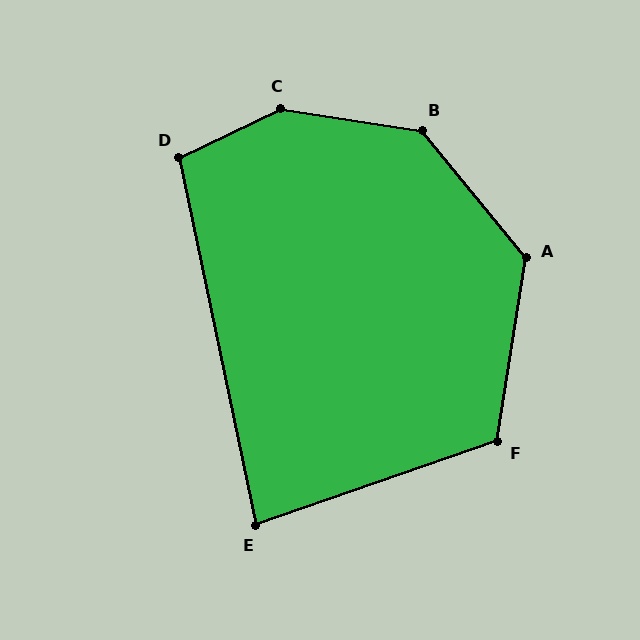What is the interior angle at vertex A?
Approximately 132 degrees (obtuse).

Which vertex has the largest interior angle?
C, at approximately 145 degrees.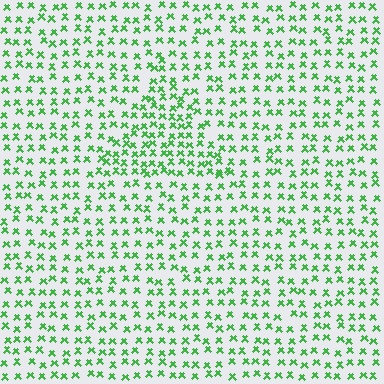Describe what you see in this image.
The image contains small green elements arranged at two different densities. A triangle-shaped region is visible where the elements are more densely packed than the surrounding area.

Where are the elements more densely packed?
The elements are more densely packed inside the triangle boundary.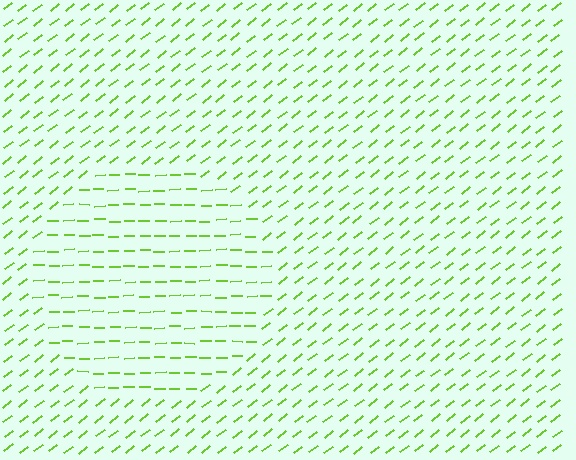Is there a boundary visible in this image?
Yes, there is a texture boundary formed by a change in line orientation.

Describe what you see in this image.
The image is filled with small lime line segments. A circle region in the image has lines oriented differently from the surrounding lines, creating a visible texture boundary.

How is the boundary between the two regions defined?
The boundary is defined purely by a change in line orientation (approximately 36 degrees difference). All lines are the same color and thickness.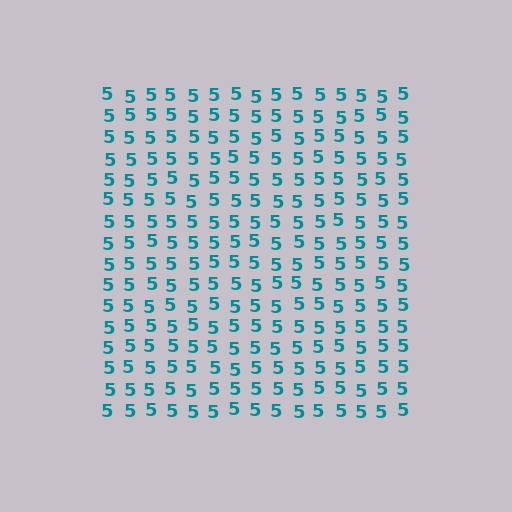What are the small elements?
The small elements are digit 5's.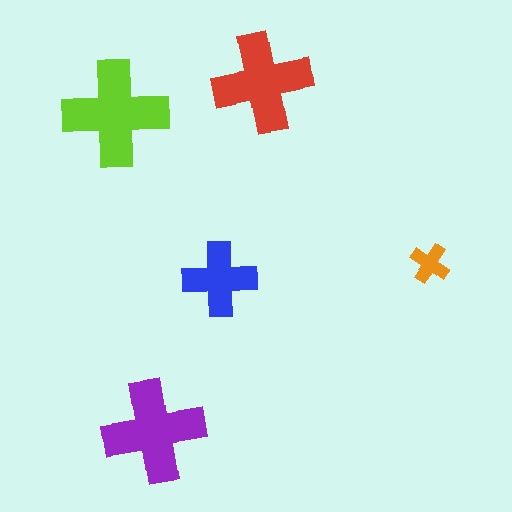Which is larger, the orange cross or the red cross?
The red one.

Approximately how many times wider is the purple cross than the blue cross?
About 1.5 times wider.